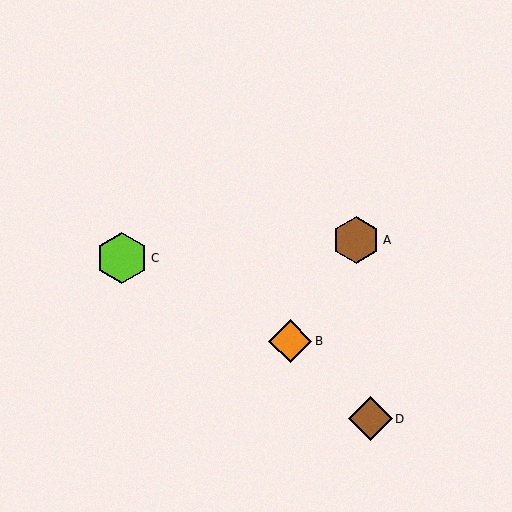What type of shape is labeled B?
Shape B is an orange diamond.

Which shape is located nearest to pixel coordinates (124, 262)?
The lime hexagon (labeled C) at (122, 258) is nearest to that location.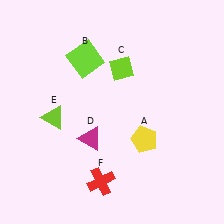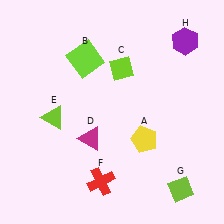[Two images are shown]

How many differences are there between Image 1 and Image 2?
There are 2 differences between the two images.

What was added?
A lime diamond (G), a purple hexagon (H) were added in Image 2.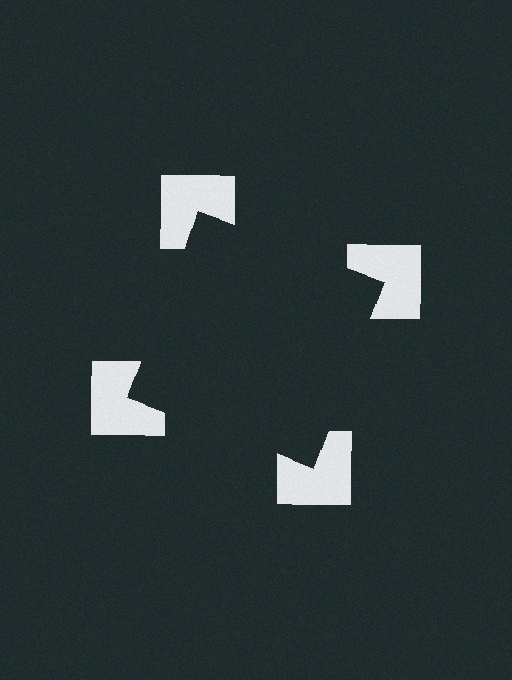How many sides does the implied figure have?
4 sides.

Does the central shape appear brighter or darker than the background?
It typically appears slightly darker than the background, even though no actual brightness change is drawn.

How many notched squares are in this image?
There are 4 — one at each vertex of the illusory square.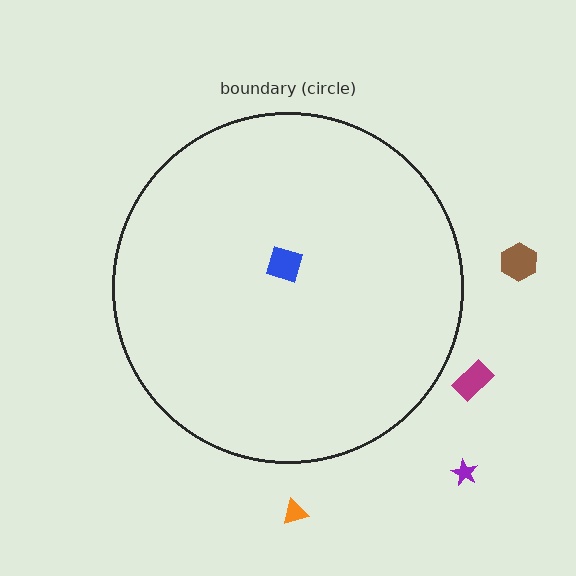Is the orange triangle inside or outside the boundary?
Outside.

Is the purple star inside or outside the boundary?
Outside.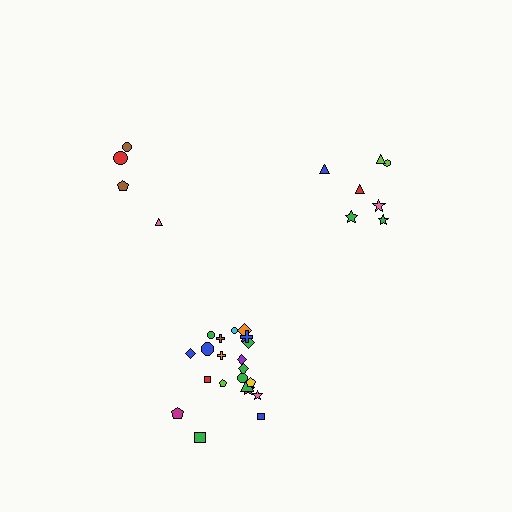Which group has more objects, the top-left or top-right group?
The top-right group.